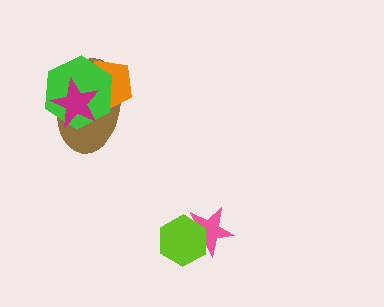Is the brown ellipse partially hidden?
Yes, it is partially covered by another shape.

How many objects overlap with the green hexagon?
3 objects overlap with the green hexagon.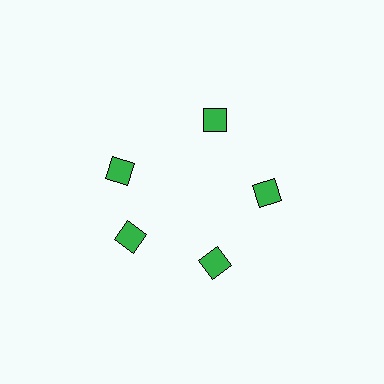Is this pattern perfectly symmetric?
No. The 5 green squares are arranged in a ring, but one element near the 10 o'clock position is rotated out of alignment along the ring, breaking the 5-fold rotational symmetry.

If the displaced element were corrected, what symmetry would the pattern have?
It would have 5-fold rotational symmetry — the pattern would map onto itself every 72 degrees.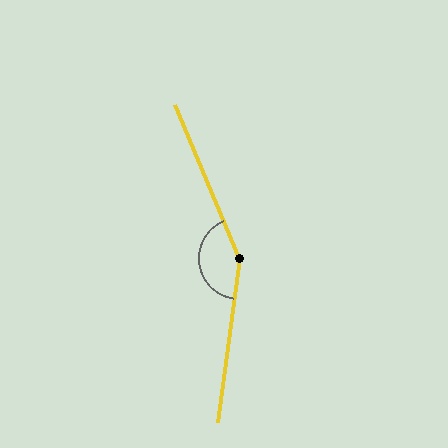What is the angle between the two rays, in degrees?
Approximately 149 degrees.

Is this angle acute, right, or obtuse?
It is obtuse.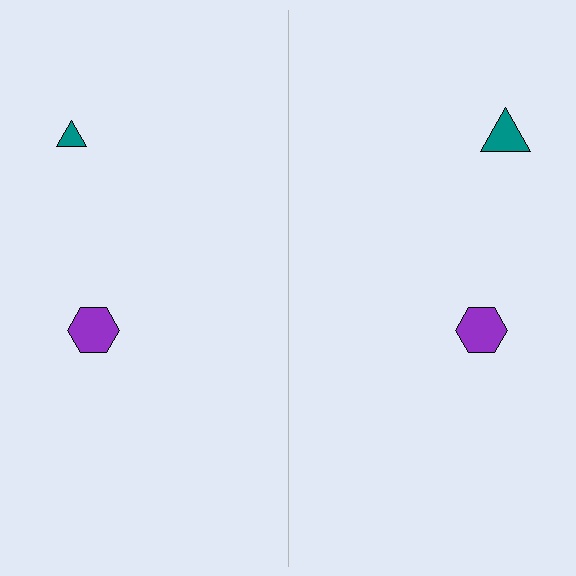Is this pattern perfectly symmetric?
No, the pattern is not perfectly symmetric. The teal triangle on the right side has a different size than its mirror counterpart.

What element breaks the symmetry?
The teal triangle on the right side has a different size than its mirror counterpart.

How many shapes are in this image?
There are 4 shapes in this image.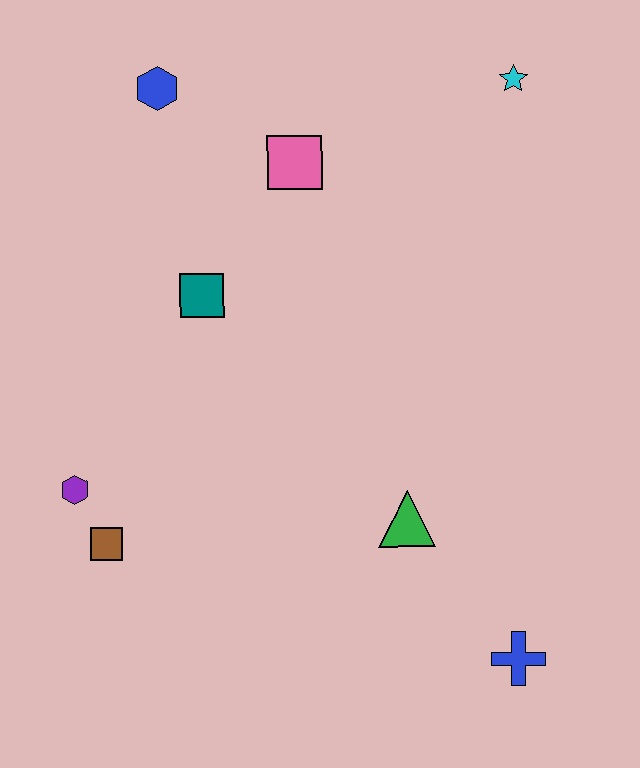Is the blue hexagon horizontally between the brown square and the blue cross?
Yes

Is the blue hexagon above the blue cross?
Yes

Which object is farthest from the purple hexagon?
The cyan star is farthest from the purple hexagon.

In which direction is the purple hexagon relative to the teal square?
The purple hexagon is below the teal square.